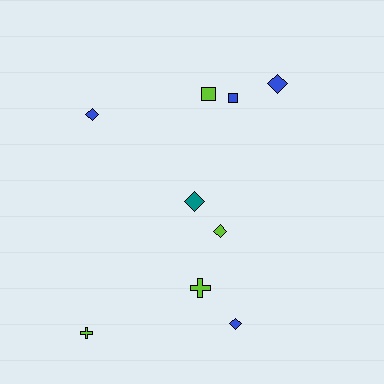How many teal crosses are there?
There are no teal crosses.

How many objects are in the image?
There are 9 objects.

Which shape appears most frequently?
Diamond, with 5 objects.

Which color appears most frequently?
Blue, with 4 objects.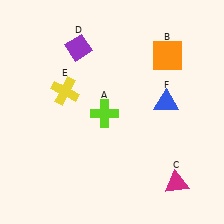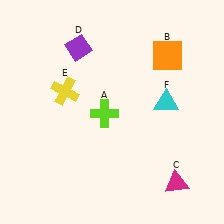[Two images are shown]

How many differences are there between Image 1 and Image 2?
There is 1 difference between the two images.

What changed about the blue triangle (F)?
In Image 1, F is blue. In Image 2, it changed to cyan.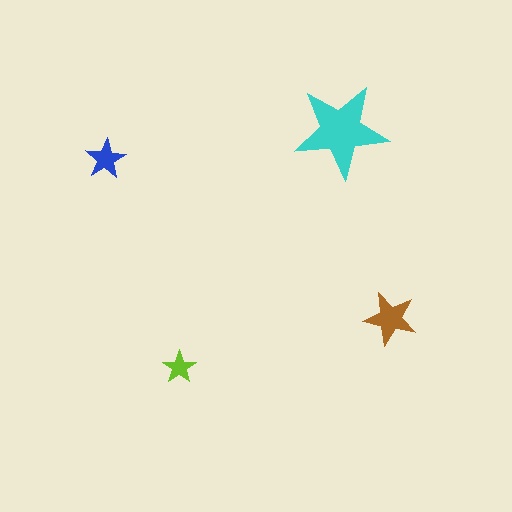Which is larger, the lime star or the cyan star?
The cyan one.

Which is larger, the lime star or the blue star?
The blue one.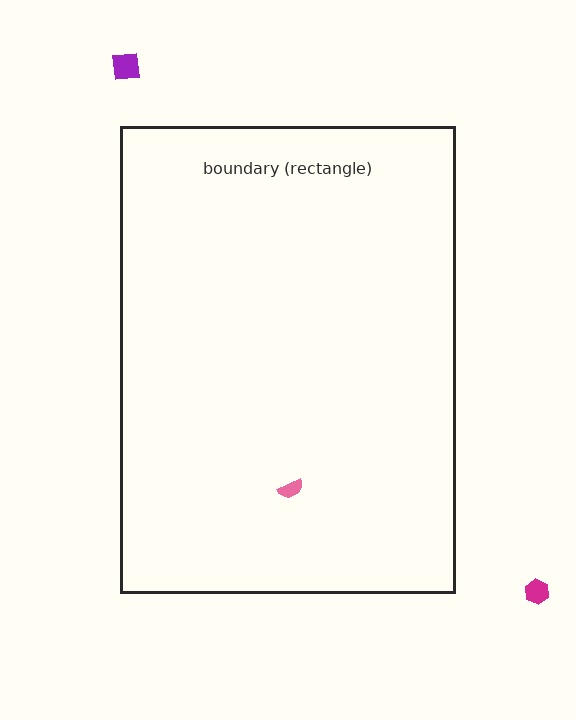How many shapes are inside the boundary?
1 inside, 2 outside.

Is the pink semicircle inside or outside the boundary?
Inside.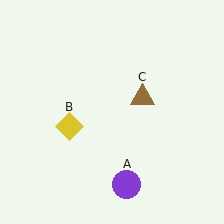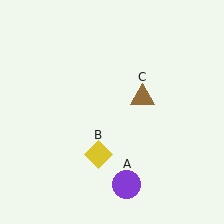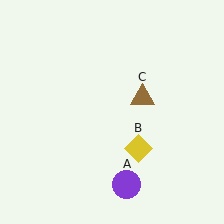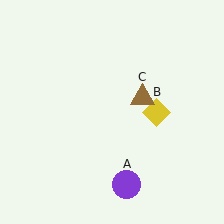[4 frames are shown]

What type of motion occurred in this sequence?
The yellow diamond (object B) rotated counterclockwise around the center of the scene.